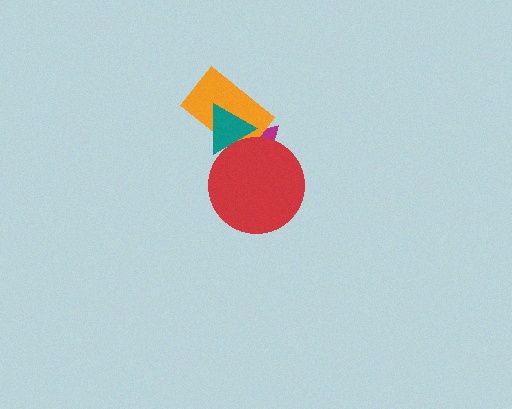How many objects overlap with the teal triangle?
3 objects overlap with the teal triangle.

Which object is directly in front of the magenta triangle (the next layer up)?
The orange rectangle is directly in front of the magenta triangle.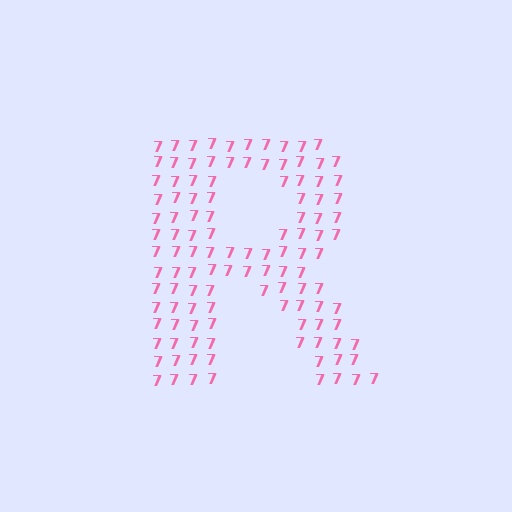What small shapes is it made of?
It is made of small digit 7's.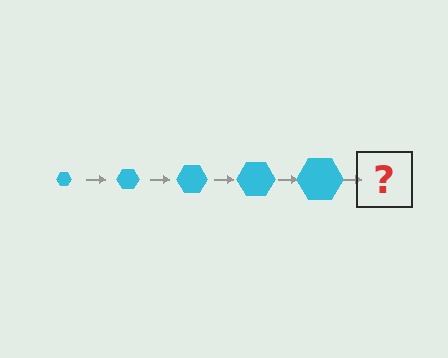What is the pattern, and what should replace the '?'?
The pattern is that the hexagon gets progressively larger each step. The '?' should be a cyan hexagon, larger than the previous one.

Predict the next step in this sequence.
The next step is a cyan hexagon, larger than the previous one.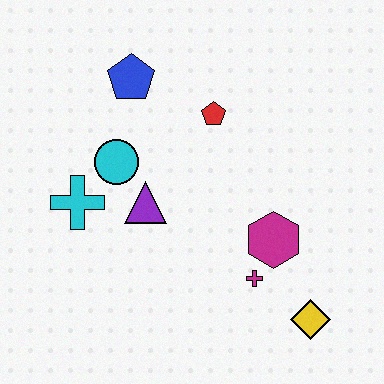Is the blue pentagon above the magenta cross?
Yes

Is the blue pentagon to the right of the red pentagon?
No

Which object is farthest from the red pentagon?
The yellow diamond is farthest from the red pentagon.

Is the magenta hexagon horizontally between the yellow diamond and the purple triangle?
Yes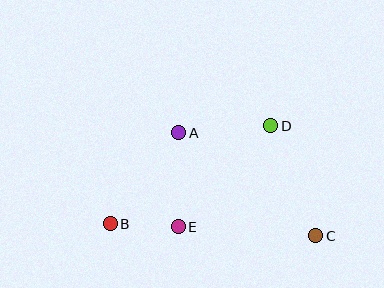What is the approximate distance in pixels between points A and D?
The distance between A and D is approximately 93 pixels.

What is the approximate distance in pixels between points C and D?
The distance between C and D is approximately 119 pixels.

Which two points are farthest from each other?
Points B and C are farthest from each other.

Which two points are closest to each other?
Points B and E are closest to each other.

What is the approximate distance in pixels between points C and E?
The distance between C and E is approximately 138 pixels.